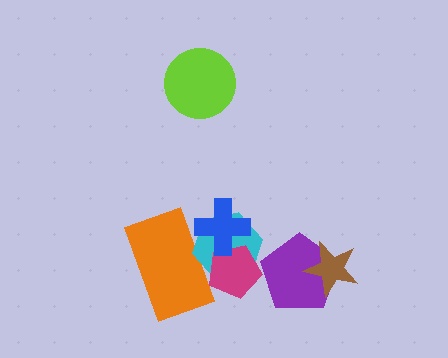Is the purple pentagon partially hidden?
Yes, it is partially covered by another shape.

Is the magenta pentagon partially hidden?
Yes, it is partially covered by another shape.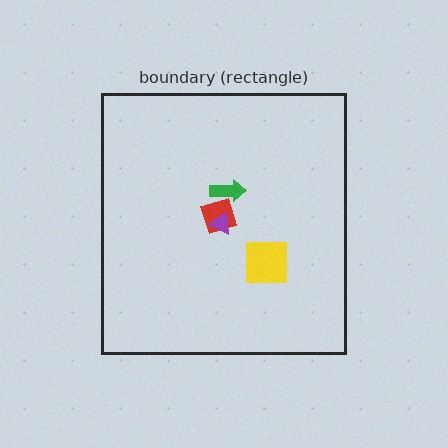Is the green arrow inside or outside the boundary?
Inside.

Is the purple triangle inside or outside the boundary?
Inside.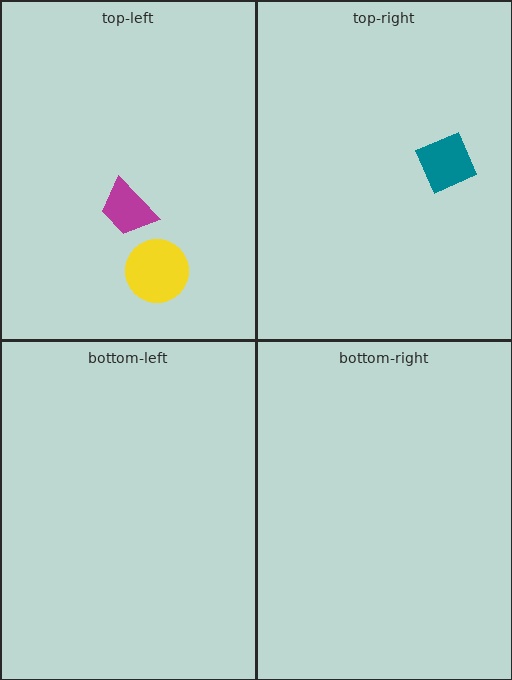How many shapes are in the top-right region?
1.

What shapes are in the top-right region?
The teal diamond.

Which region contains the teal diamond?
The top-right region.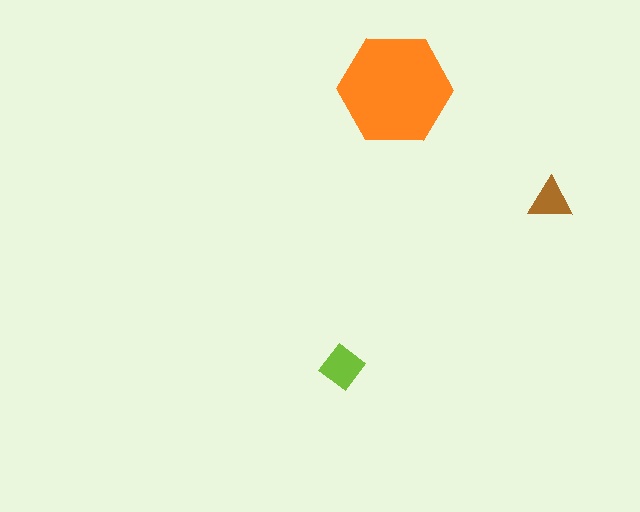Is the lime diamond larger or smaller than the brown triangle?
Larger.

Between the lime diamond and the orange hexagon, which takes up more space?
The orange hexagon.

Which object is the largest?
The orange hexagon.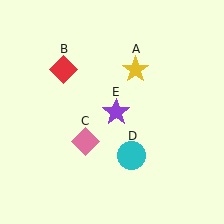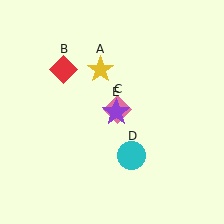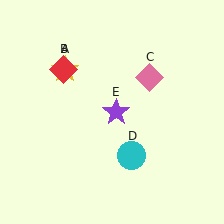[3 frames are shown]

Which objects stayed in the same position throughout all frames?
Red diamond (object B) and cyan circle (object D) and purple star (object E) remained stationary.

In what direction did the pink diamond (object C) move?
The pink diamond (object C) moved up and to the right.